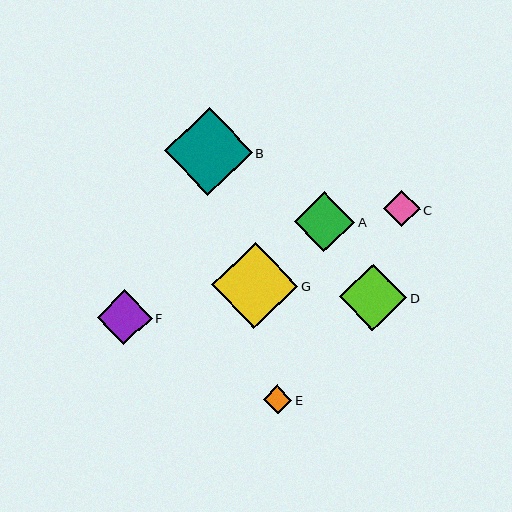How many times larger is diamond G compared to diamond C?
Diamond G is approximately 2.4 times the size of diamond C.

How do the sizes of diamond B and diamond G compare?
Diamond B and diamond G are approximately the same size.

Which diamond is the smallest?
Diamond E is the smallest with a size of approximately 28 pixels.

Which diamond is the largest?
Diamond B is the largest with a size of approximately 88 pixels.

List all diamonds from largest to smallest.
From largest to smallest: B, G, D, A, F, C, E.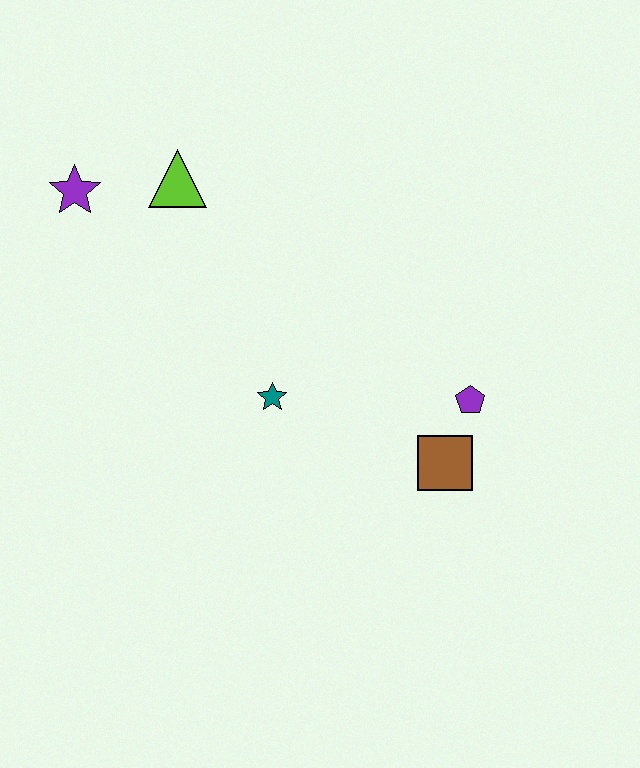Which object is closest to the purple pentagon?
The brown square is closest to the purple pentagon.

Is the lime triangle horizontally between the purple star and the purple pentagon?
Yes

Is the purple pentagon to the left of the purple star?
No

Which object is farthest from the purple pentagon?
The purple star is farthest from the purple pentagon.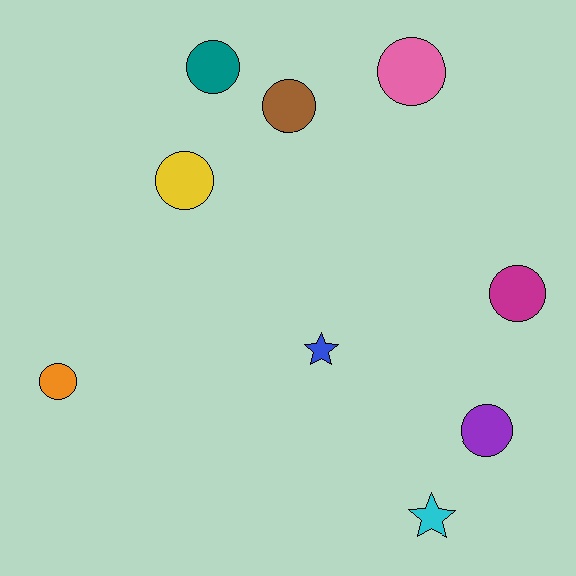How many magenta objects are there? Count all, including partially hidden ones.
There is 1 magenta object.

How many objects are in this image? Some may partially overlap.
There are 9 objects.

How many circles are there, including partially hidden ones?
There are 7 circles.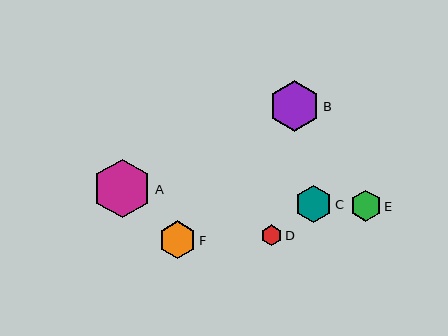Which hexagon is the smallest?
Hexagon D is the smallest with a size of approximately 20 pixels.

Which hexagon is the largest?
Hexagon A is the largest with a size of approximately 59 pixels.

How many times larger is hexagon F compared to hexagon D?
Hexagon F is approximately 1.9 times the size of hexagon D.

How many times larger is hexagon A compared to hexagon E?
Hexagon A is approximately 1.9 times the size of hexagon E.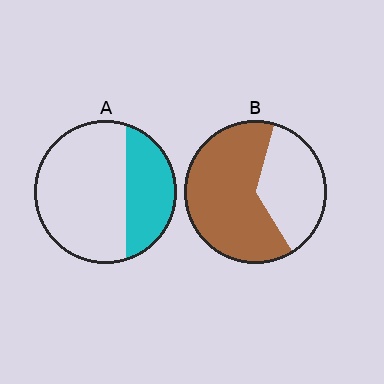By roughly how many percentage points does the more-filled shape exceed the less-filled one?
By roughly 30 percentage points (B over A).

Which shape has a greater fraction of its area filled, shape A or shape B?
Shape B.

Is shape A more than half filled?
No.